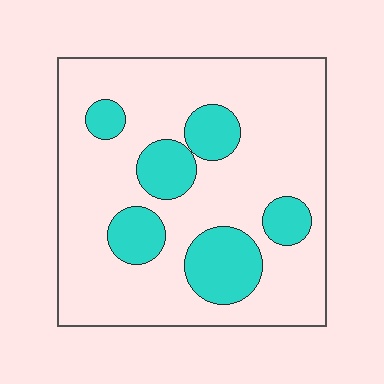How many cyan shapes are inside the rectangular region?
6.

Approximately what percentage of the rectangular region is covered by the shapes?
Approximately 20%.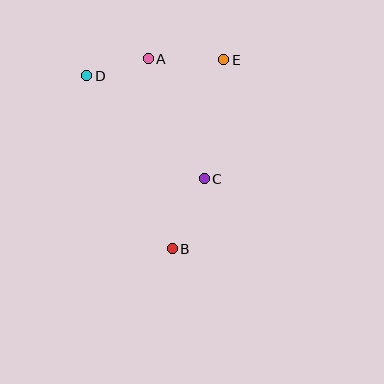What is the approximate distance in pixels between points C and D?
The distance between C and D is approximately 156 pixels.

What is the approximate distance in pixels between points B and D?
The distance between B and D is approximately 193 pixels.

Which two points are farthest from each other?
Points B and E are farthest from each other.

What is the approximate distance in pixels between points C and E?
The distance between C and E is approximately 121 pixels.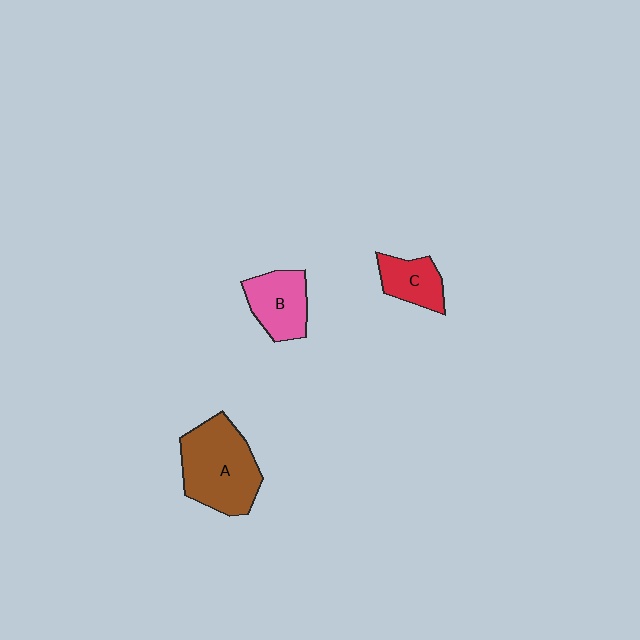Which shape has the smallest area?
Shape C (red).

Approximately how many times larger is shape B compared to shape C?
Approximately 1.3 times.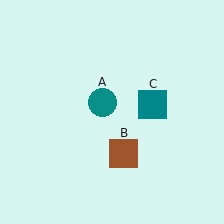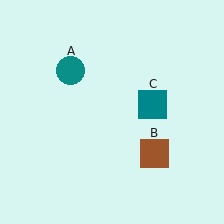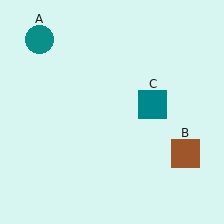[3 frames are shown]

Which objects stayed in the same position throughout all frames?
Teal square (object C) remained stationary.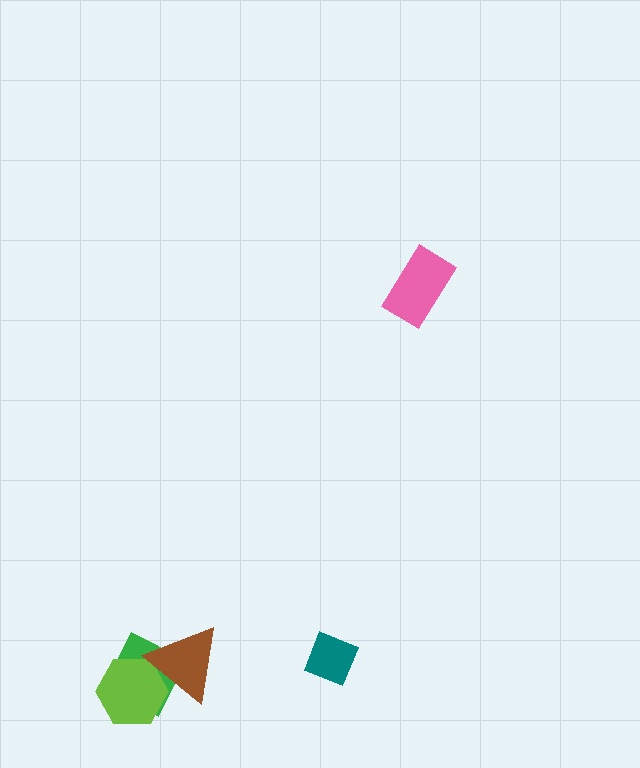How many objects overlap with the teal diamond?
0 objects overlap with the teal diamond.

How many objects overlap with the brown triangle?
2 objects overlap with the brown triangle.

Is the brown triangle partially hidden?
No, no other shape covers it.